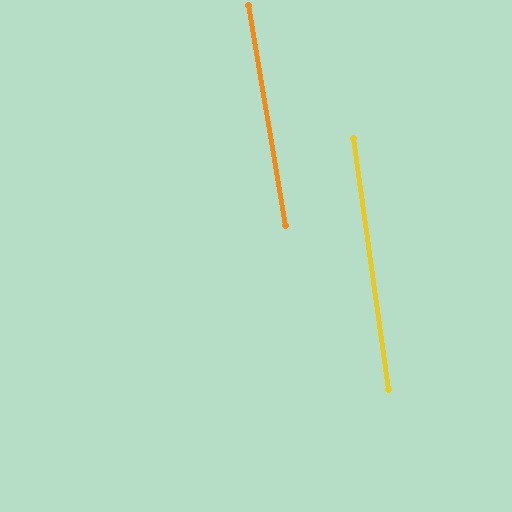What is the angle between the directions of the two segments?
Approximately 2 degrees.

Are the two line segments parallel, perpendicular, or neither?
Parallel — their directions differ by only 1.6°.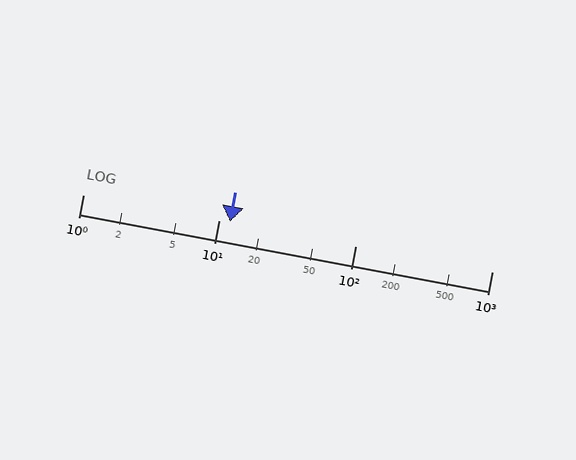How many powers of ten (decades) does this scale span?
The scale spans 3 decades, from 1 to 1000.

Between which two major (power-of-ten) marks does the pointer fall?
The pointer is between 10 and 100.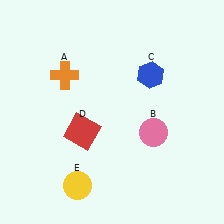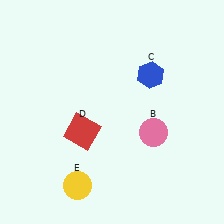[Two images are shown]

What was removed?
The orange cross (A) was removed in Image 2.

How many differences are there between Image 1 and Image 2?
There is 1 difference between the two images.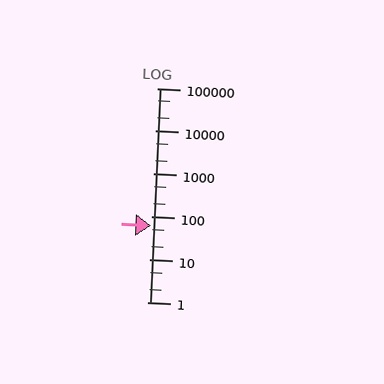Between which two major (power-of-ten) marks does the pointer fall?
The pointer is between 10 and 100.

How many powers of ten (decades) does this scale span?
The scale spans 5 decades, from 1 to 100000.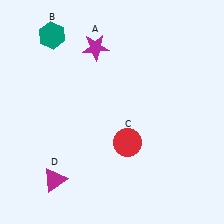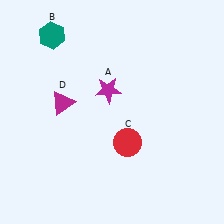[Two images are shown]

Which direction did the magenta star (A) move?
The magenta star (A) moved down.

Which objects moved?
The objects that moved are: the magenta star (A), the magenta triangle (D).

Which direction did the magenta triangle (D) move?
The magenta triangle (D) moved up.